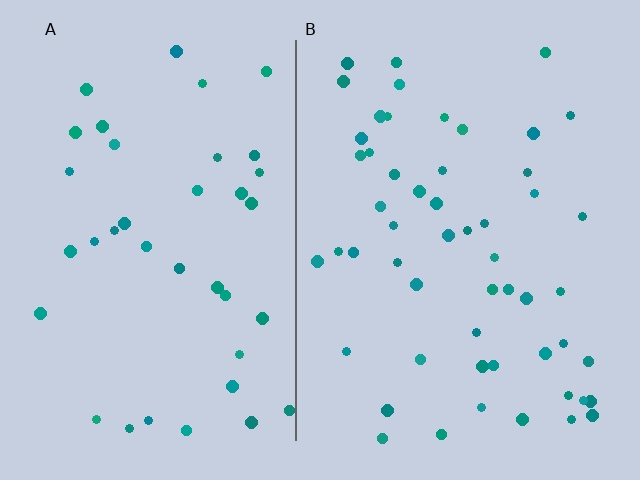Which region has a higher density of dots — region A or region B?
B (the right).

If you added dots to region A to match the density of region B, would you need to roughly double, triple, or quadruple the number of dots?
Approximately double.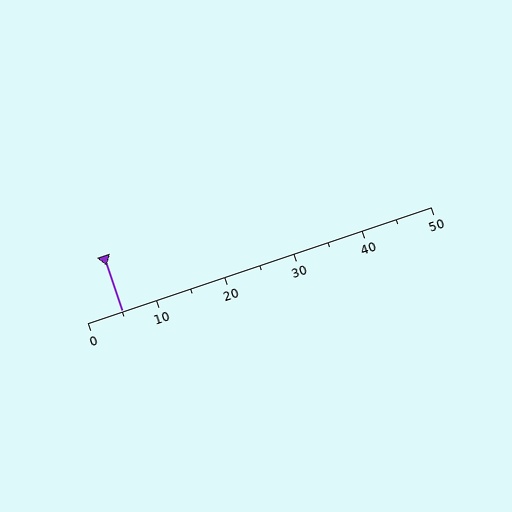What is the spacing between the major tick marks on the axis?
The major ticks are spaced 10 apart.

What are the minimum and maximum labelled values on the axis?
The axis runs from 0 to 50.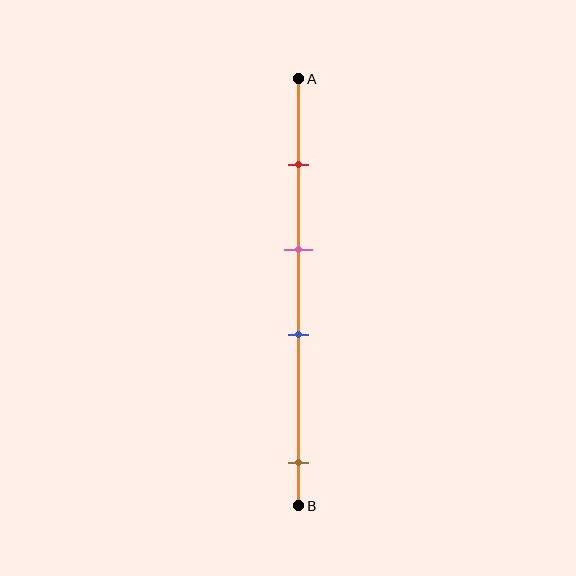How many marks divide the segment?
There are 4 marks dividing the segment.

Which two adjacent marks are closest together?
The pink and blue marks are the closest adjacent pair.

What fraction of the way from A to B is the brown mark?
The brown mark is approximately 90% (0.9) of the way from A to B.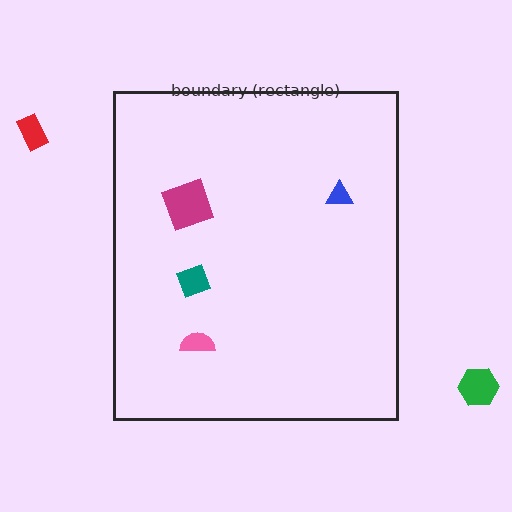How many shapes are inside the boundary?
4 inside, 2 outside.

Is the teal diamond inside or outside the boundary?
Inside.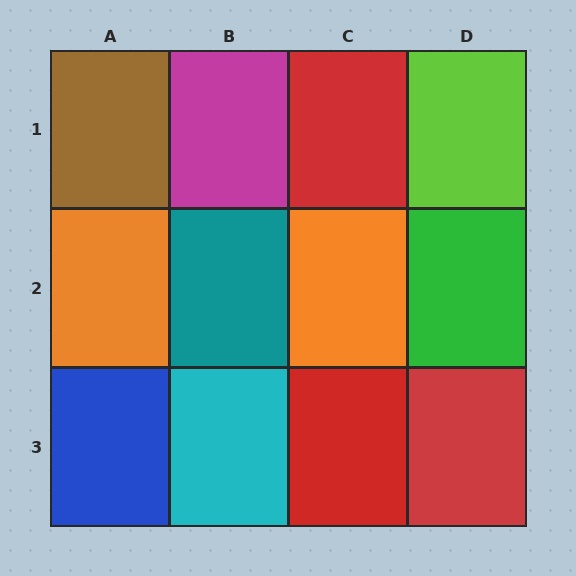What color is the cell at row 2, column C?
Orange.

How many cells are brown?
1 cell is brown.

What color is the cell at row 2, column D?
Green.